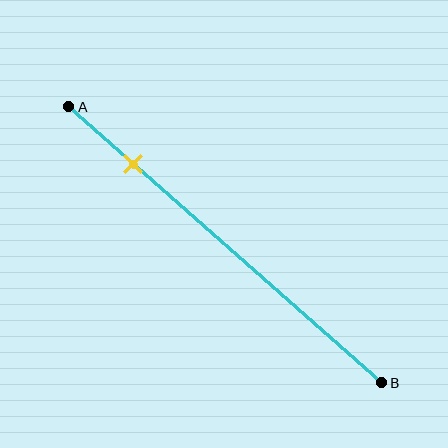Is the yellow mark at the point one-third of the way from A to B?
No, the mark is at about 20% from A, not at the 33% one-third point.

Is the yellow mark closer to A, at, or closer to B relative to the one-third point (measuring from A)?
The yellow mark is closer to point A than the one-third point of segment AB.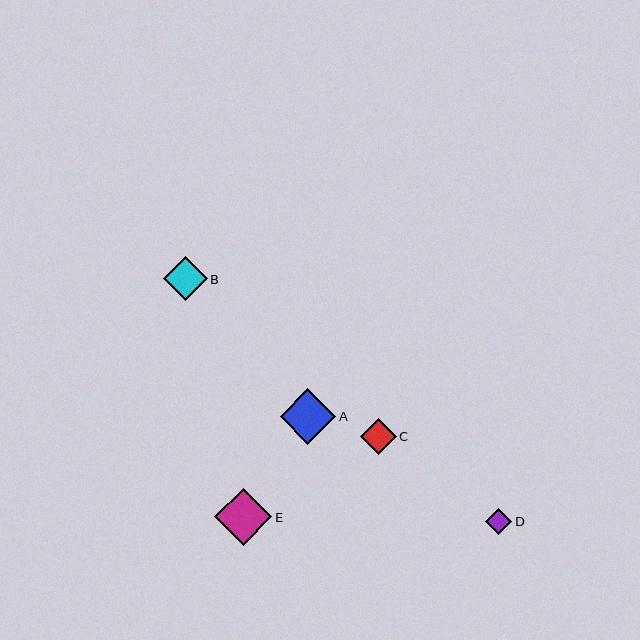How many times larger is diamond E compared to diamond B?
Diamond E is approximately 1.3 times the size of diamond B.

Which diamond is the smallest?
Diamond D is the smallest with a size of approximately 26 pixels.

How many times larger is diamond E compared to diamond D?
Diamond E is approximately 2.2 times the size of diamond D.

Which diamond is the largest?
Diamond E is the largest with a size of approximately 57 pixels.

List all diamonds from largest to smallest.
From largest to smallest: E, A, B, C, D.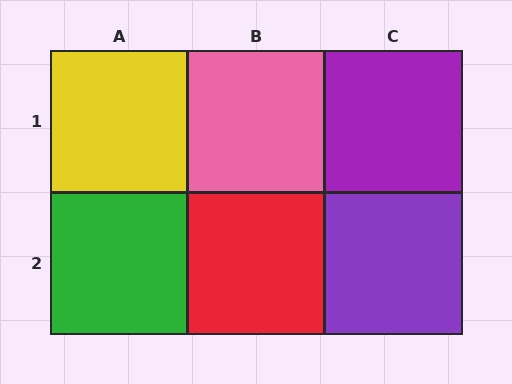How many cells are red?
1 cell is red.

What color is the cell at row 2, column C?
Purple.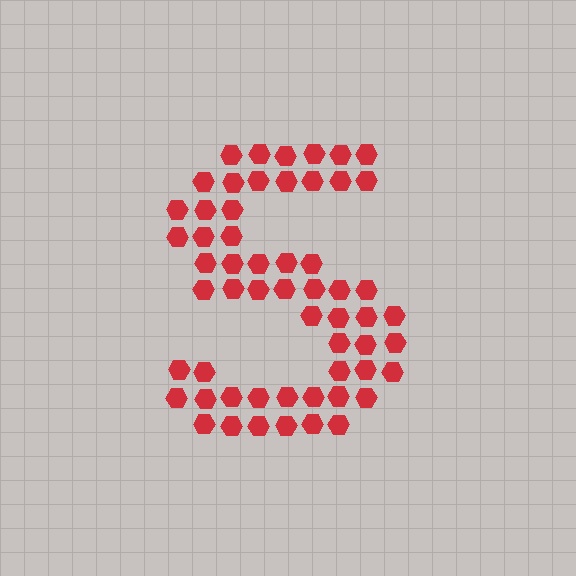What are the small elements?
The small elements are hexagons.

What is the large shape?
The large shape is the letter S.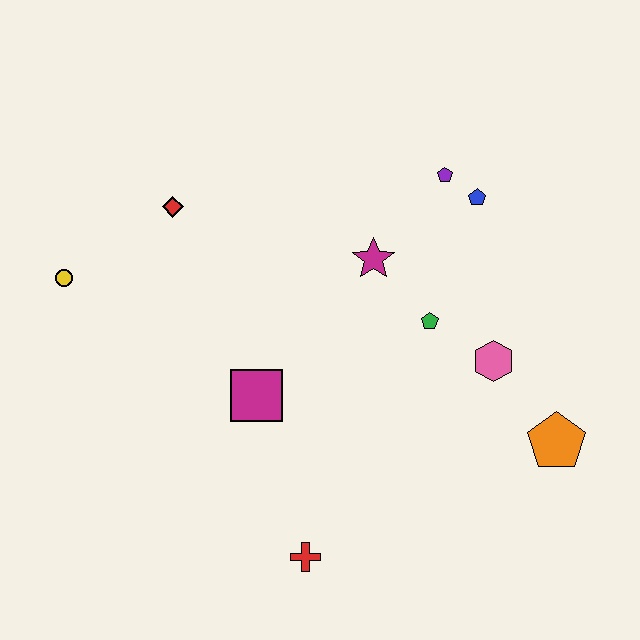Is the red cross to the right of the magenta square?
Yes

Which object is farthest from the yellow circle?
The orange pentagon is farthest from the yellow circle.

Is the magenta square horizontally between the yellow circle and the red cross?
Yes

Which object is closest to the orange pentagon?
The pink hexagon is closest to the orange pentagon.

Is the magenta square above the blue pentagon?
No